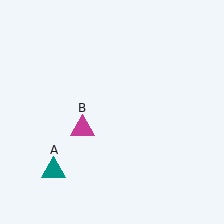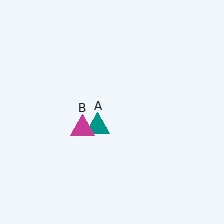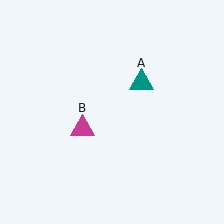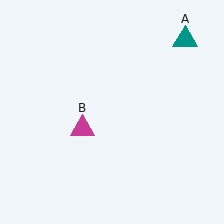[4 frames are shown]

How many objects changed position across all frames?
1 object changed position: teal triangle (object A).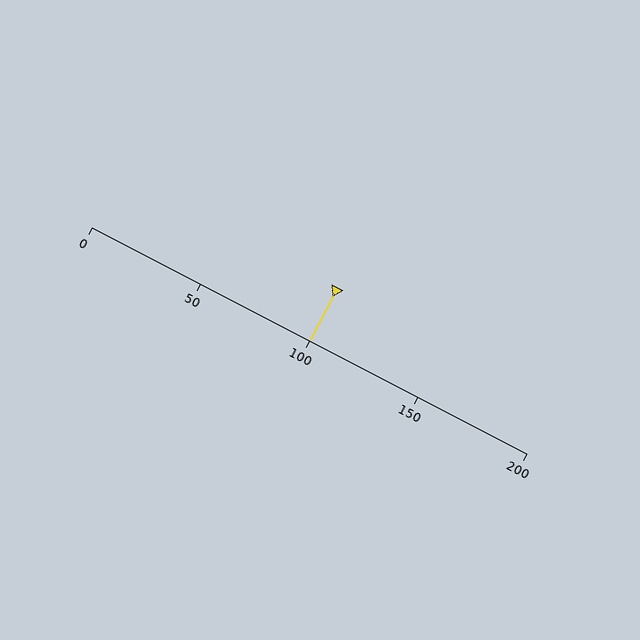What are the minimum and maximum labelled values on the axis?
The axis runs from 0 to 200.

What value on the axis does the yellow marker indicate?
The marker indicates approximately 100.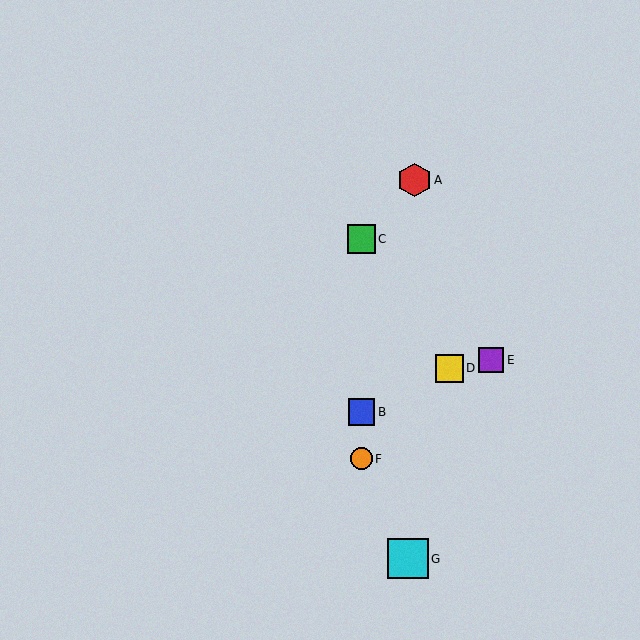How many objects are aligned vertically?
3 objects (B, C, F) are aligned vertically.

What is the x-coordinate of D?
Object D is at x≈449.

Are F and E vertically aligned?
No, F is at x≈361 and E is at x≈491.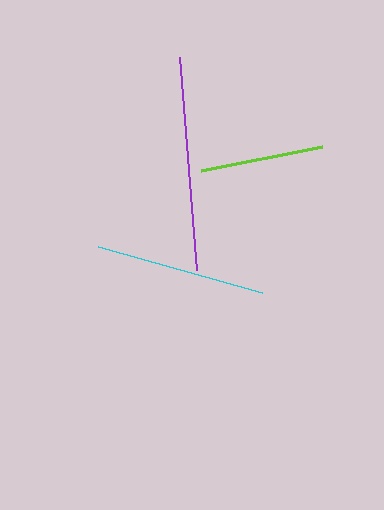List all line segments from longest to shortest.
From longest to shortest: purple, cyan, lime.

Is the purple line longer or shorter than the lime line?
The purple line is longer than the lime line.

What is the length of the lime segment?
The lime segment is approximately 123 pixels long.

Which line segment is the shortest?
The lime line is the shortest at approximately 123 pixels.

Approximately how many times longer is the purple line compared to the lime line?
The purple line is approximately 1.7 times the length of the lime line.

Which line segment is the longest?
The purple line is the longest at approximately 214 pixels.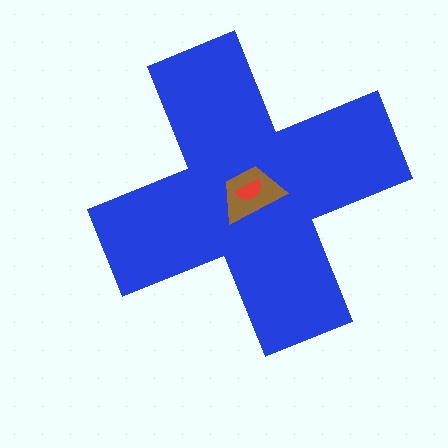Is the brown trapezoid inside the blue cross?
Yes.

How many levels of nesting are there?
3.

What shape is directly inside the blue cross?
The brown trapezoid.